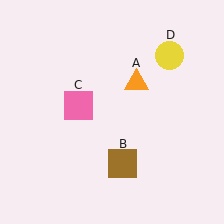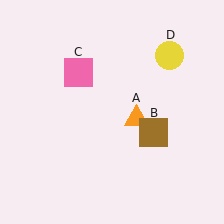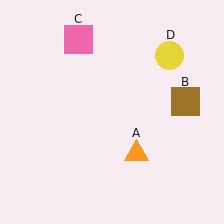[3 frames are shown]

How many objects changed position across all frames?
3 objects changed position: orange triangle (object A), brown square (object B), pink square (object C).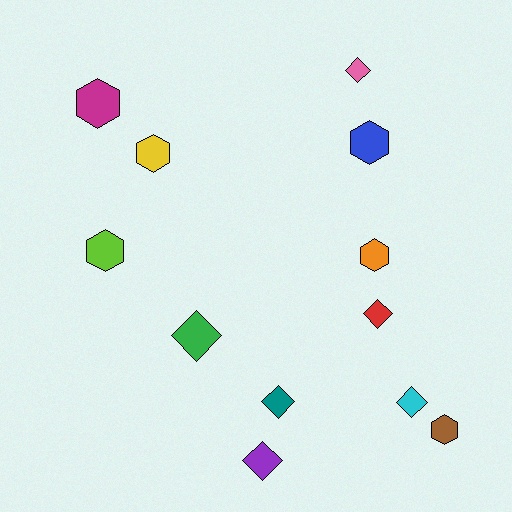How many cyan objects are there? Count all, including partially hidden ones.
There is 1 cyan object.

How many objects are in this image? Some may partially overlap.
There are 12 objects.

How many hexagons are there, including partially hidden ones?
There are 6 hexagons.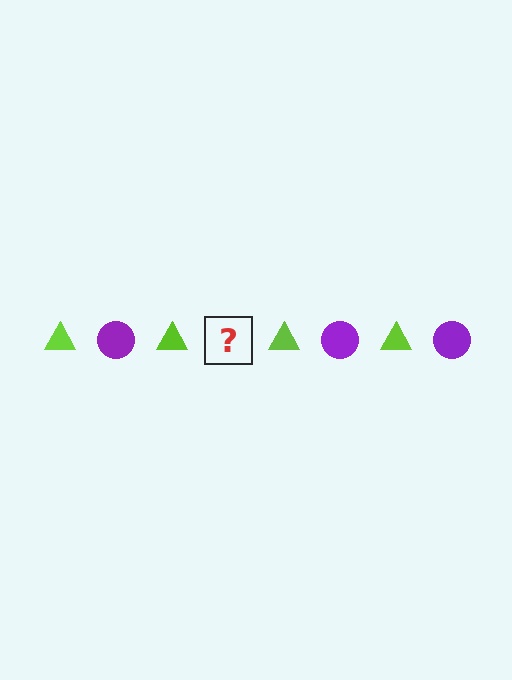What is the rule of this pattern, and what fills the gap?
The rule is that the pattern alternates between lime triangle and purple circle. The gap should be filled with a purple circle.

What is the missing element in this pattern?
The missing element is a purple circle.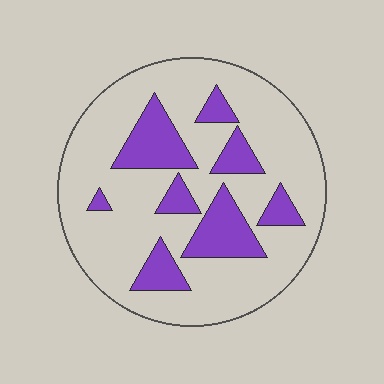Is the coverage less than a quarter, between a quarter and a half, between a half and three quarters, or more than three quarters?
Less than a quarter.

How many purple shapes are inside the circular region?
8.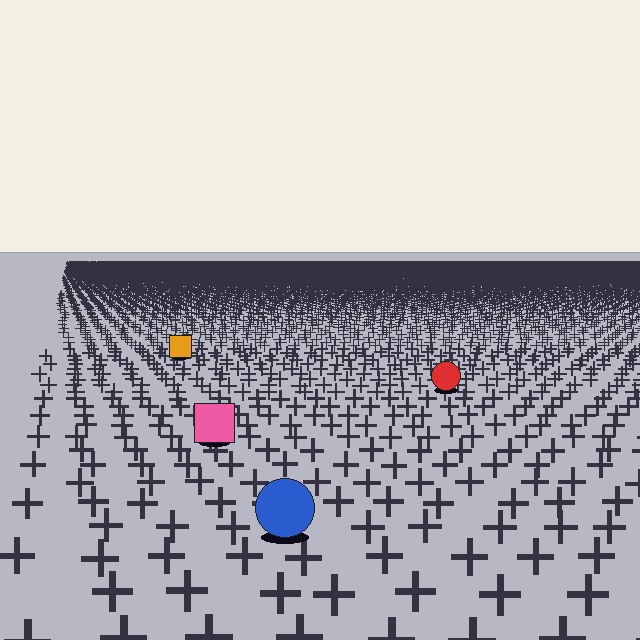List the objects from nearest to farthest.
From nearest to farthest: the blue circle, the pink square, the red circle, the orange square.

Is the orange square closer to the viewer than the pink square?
No. The pink square is closer — you can tell from the texture gradient: the ground texture is coarser near it.